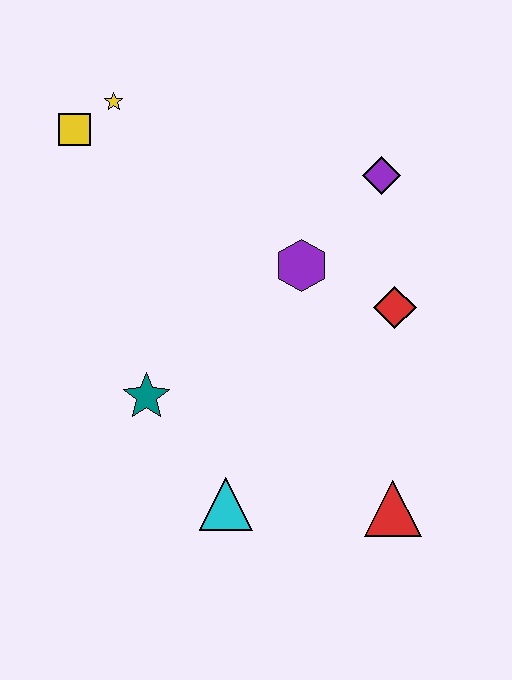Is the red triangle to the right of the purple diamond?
Yes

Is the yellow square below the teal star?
No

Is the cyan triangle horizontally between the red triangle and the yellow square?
Yes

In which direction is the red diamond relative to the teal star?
The red diamond is to the right of the teal star.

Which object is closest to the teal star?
The cyan triangle is closest to the teal star.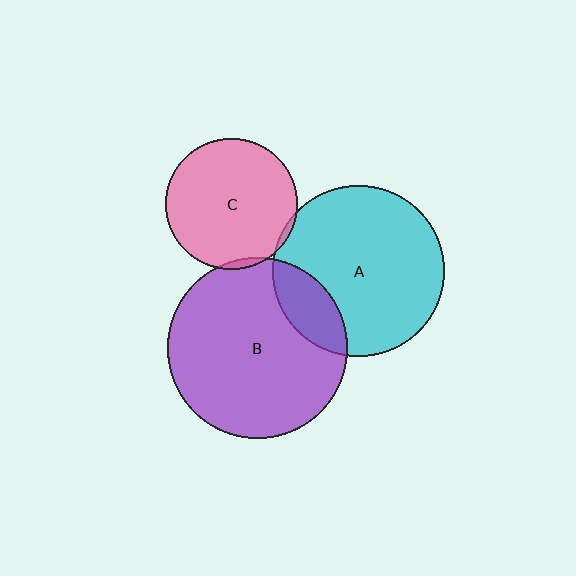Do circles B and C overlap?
Yes.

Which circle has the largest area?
Circle B (purple).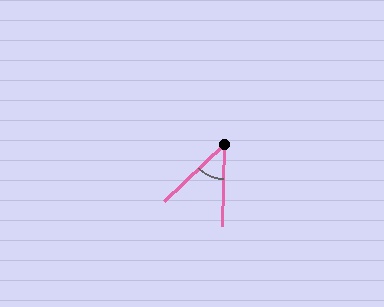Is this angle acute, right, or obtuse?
It is acute.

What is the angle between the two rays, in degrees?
Approximately 45 degrees.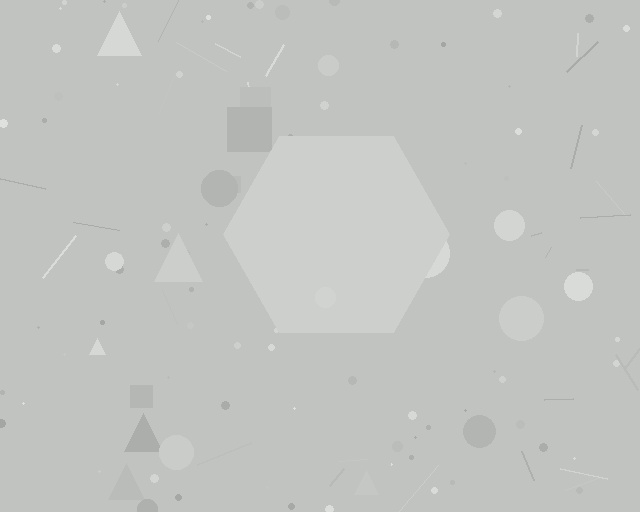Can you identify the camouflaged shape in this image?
The camouflaged shape is a hexagon.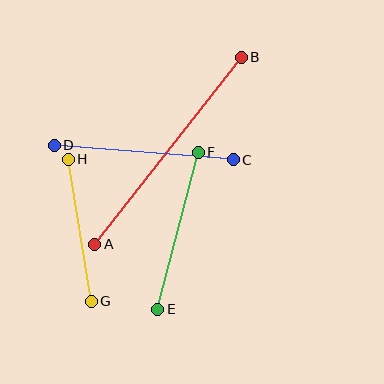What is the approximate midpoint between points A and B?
The midpoint is at approximately (168, 151) pixels.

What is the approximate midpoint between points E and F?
The midpoint is at approximately (178, 231) pixels.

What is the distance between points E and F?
The distance is approximately 162 pixels.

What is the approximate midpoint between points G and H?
The midpoint is at approximately (80, 230) pixels.